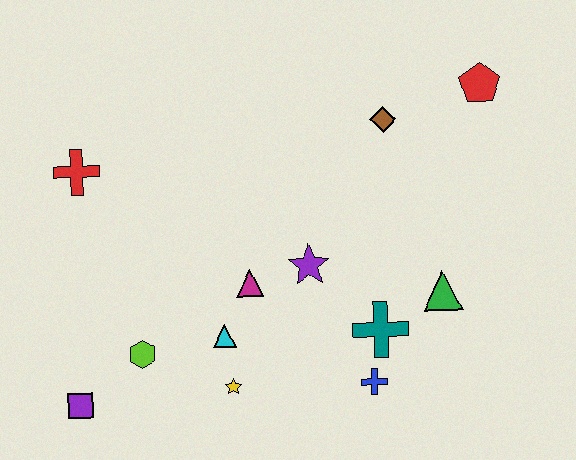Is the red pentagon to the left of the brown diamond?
No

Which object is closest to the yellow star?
The cyan triangle is closest to the yellow star.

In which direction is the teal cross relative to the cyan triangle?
The teal cross is to the right of the cyan triangle.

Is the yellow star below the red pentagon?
Yes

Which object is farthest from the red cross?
The red pentagon is farthest from the red cross.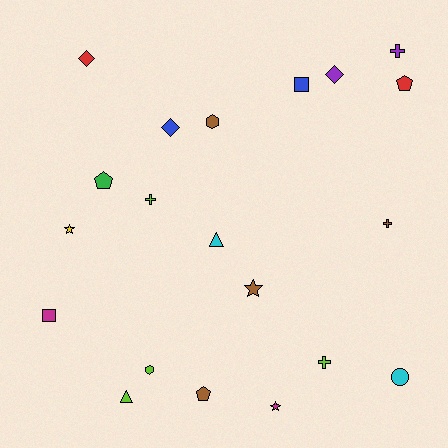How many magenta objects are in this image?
There are 2 magenta objects.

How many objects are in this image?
There are 20 objects.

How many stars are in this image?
There are 3 stars.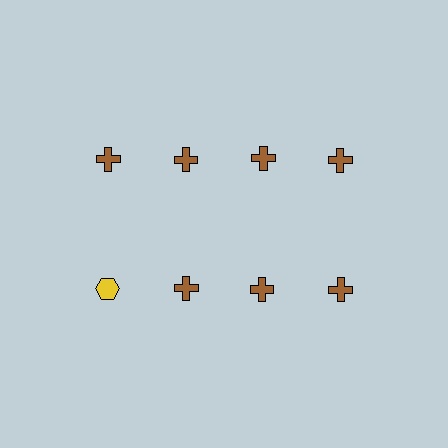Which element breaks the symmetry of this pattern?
The yellow hexagon in the second row, leftmost column breaks the symmetry. All other shapes are brown crosses.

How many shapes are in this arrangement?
There are 8 shapes arranged in a grid pattern.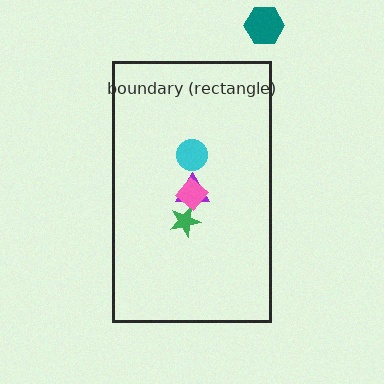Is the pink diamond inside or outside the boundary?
Inside.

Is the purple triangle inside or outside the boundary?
Inside.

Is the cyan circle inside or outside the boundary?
Inside.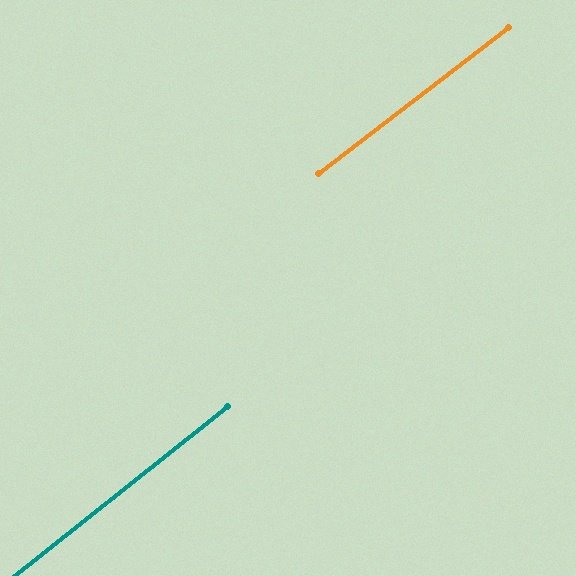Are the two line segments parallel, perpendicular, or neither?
Parallel — their directions differ by only 0.7°.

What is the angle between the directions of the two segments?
Approximately 1 degree.